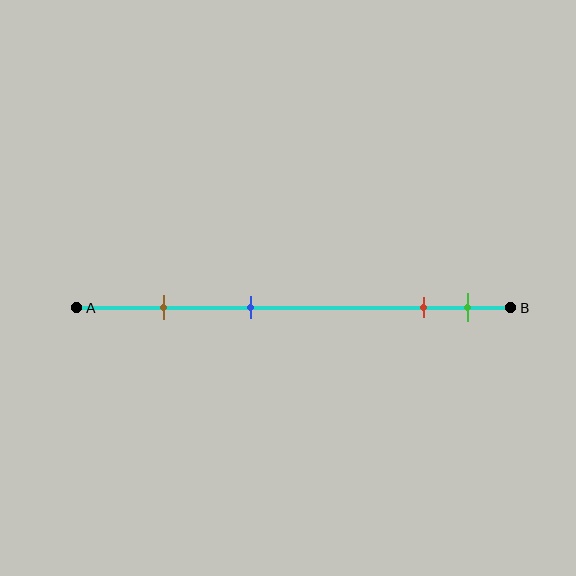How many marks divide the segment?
There are 4 marks dividing the segment.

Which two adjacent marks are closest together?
The red and green marks are the closest adjacent pair.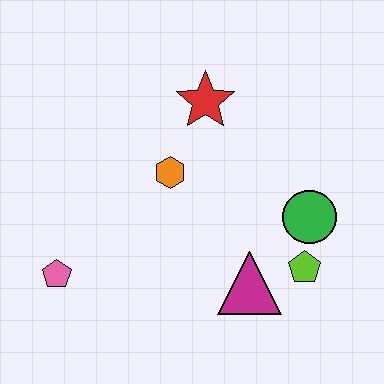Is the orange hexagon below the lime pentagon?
No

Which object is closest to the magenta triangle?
The lime pentagon is closest to the magenta triangle.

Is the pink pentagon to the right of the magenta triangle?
No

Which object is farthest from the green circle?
The pink pentagon is farthest from the green circle.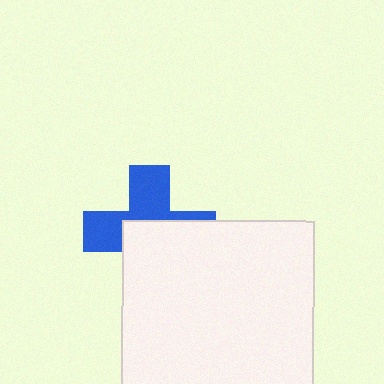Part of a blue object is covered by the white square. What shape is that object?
It is a cross.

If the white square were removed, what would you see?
You would see the complete blue cross.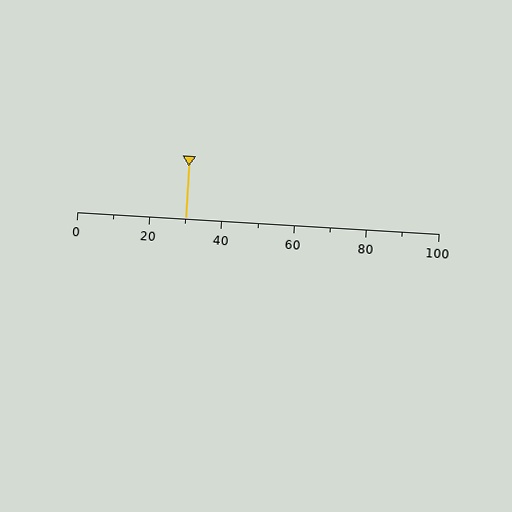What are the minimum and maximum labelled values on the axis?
The axis runs from 0 to 100.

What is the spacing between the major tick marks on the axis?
The major ticks are spaced 20 apart.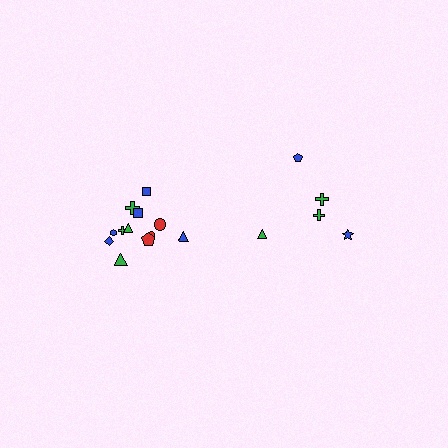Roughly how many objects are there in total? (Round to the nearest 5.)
Roughly 15 objects in total.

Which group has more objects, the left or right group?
The left group.